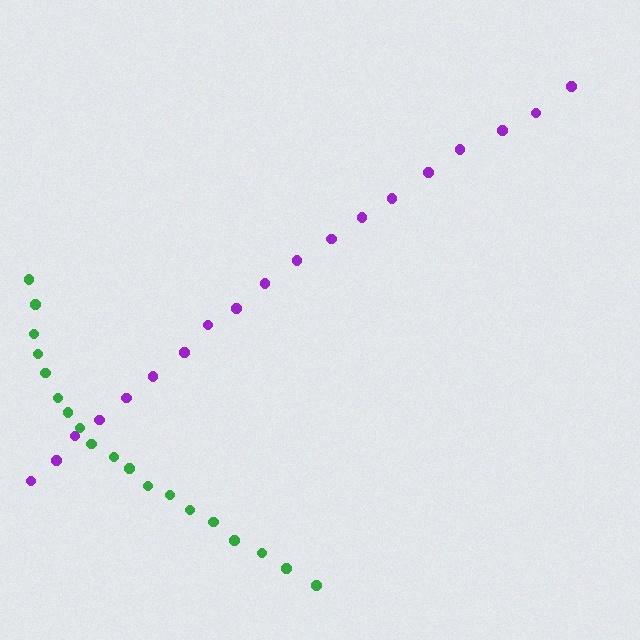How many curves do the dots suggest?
There are 2 distinct paths.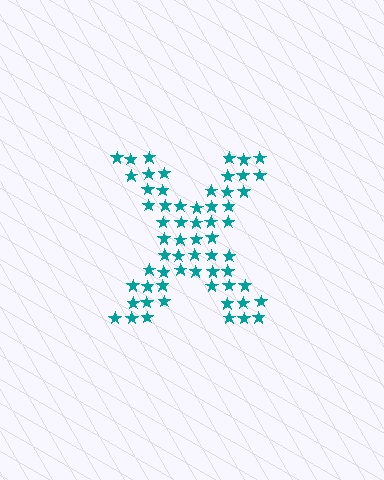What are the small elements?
The small elements are stars.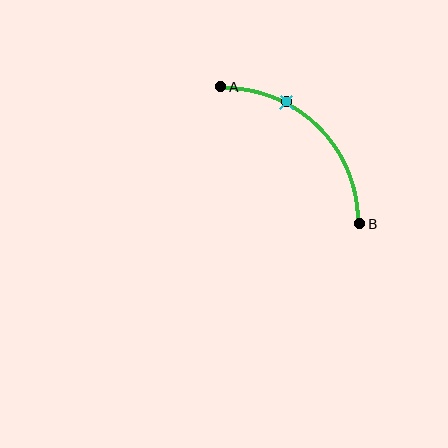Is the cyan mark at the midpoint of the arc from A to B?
No. The cyan mark lies on the arc but is closer to endpoint A. The arc midpoint would be at the point on the curve equidistant along the arc from both A and B.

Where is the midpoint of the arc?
The arc midpoint is the point on the curve farthest from the straight line joining A and B. It sits above and to the right of that line.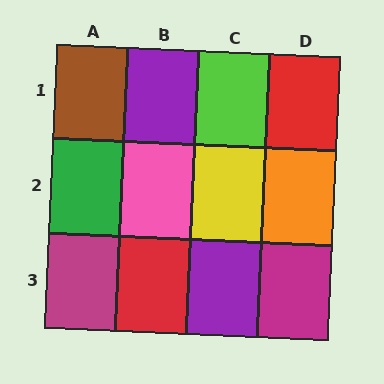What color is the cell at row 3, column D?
Magenta.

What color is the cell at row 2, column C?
Yellow.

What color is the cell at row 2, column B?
Pink.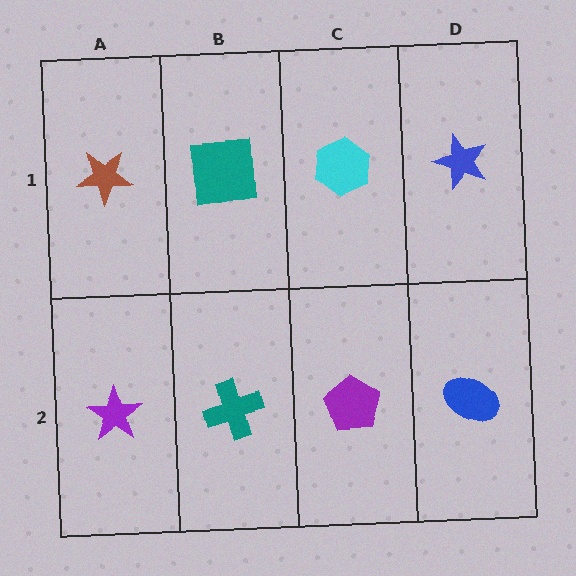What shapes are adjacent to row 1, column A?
A purple star (row 2, column A), a teal square (row 1, column B).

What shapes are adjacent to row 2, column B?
A teal square (row 1, column B), a purple star (row 2, column A), a purple pentagon (row 2, column C).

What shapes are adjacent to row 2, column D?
A blue star (row 1, column D), a purple pentagon (row 2, column C).